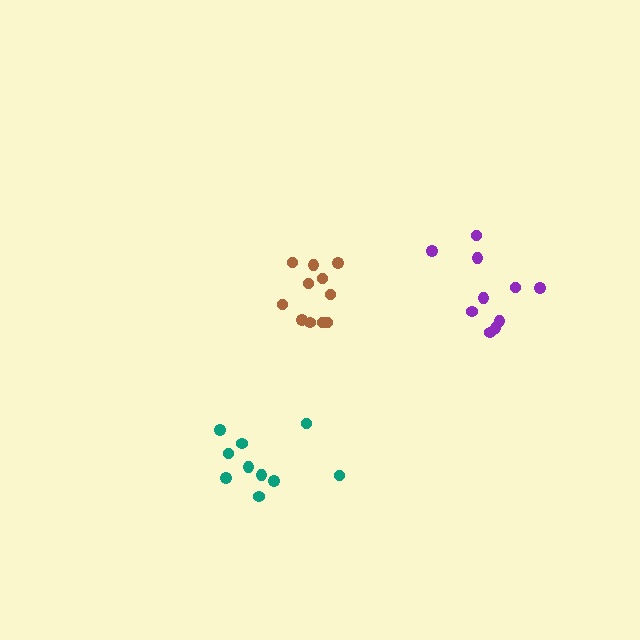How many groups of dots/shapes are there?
There are 3 groups.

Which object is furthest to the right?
The purple cluster is rightmost.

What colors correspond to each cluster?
The clusters are colored: teal, purple, brown.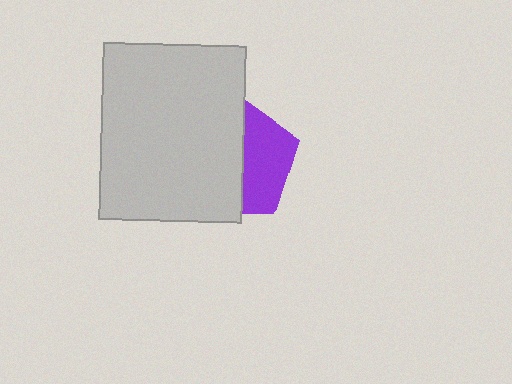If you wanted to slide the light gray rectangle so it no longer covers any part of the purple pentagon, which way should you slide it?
Slide it left — that is the most direct way to separate the two shapes.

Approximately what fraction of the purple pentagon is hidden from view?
Roughly 59% of the purple pentagon is hidden behind the light gray rectangle.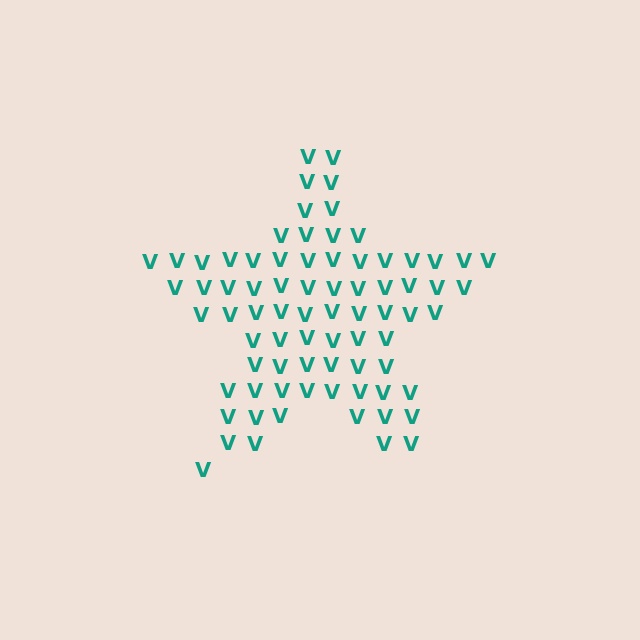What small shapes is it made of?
It is made of small letter V's.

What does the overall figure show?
The overall figure shows a star.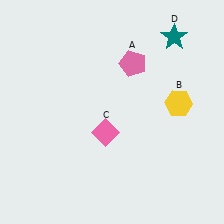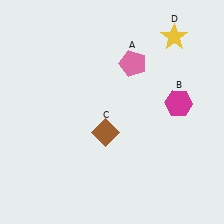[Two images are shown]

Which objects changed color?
B changed from yellow to magenta. C changed from pink to brown. D changed from teal to yellow.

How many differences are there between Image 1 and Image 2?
There are 3 differences between the two images.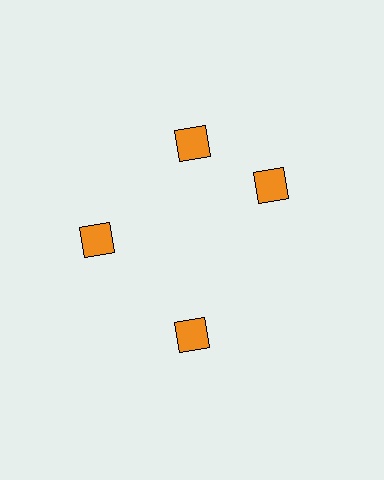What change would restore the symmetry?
The symmetry would be restored by rotating it back into even spacing with its neighbors so that all 4 squares sit at equal angles and equal distance from the center.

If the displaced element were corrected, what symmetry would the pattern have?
It would have 4-fold rotational symmetry — the pattern would map onto itself every 90 degrees.